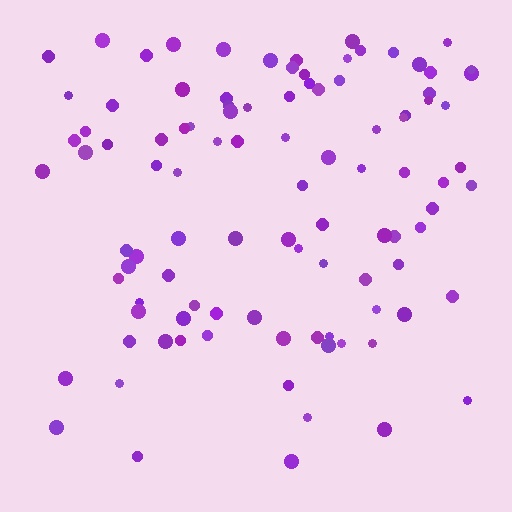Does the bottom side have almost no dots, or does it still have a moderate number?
Still a moderate number, just noticeably fewer than the top.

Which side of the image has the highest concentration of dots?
The top.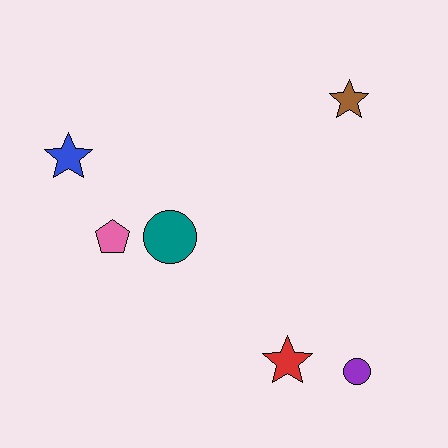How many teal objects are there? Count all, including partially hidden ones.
There is 1 teal object.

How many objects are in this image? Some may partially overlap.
There are 6 objects.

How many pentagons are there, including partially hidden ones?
There is 1 pentagon.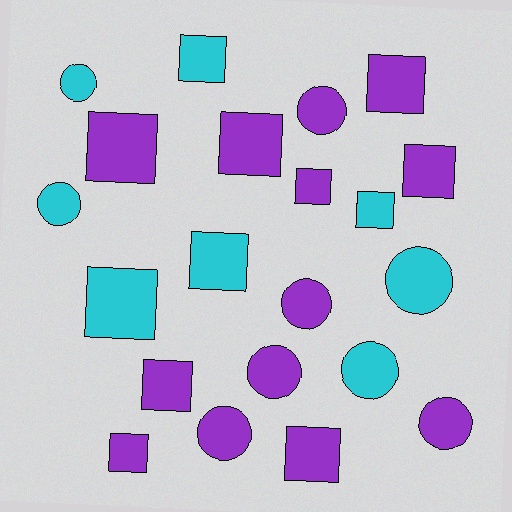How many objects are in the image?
There are 21 objects.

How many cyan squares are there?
There are 4 cyan squares.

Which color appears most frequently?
Purple, with 13 objects.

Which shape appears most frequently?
Square, with 12 objects.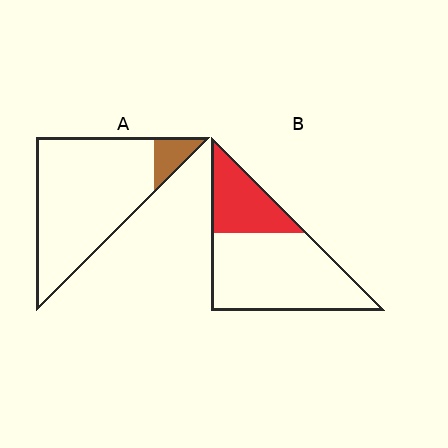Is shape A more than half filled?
No.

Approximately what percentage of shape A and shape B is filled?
A is approximately 10% and B is approximately 30%.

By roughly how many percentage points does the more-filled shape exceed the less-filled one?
By roughly 20 percentage points (B over A).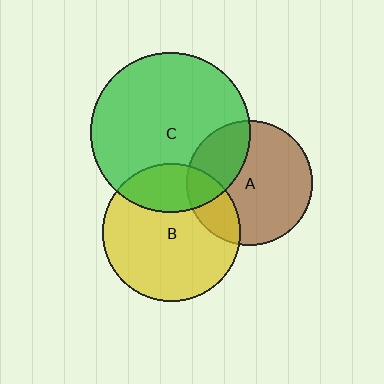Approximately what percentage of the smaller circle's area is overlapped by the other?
Approximately 25%.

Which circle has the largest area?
Circle C (green).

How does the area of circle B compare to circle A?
Approximately 1.2 times.